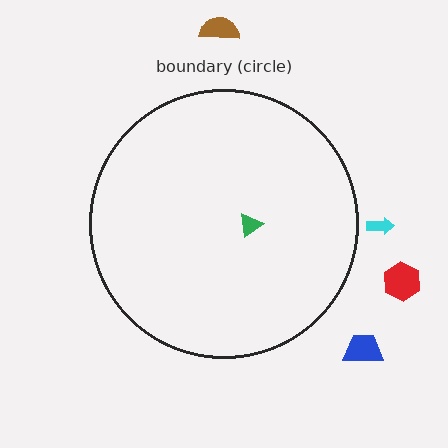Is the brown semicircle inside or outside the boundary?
Outside.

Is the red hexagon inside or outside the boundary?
Outside.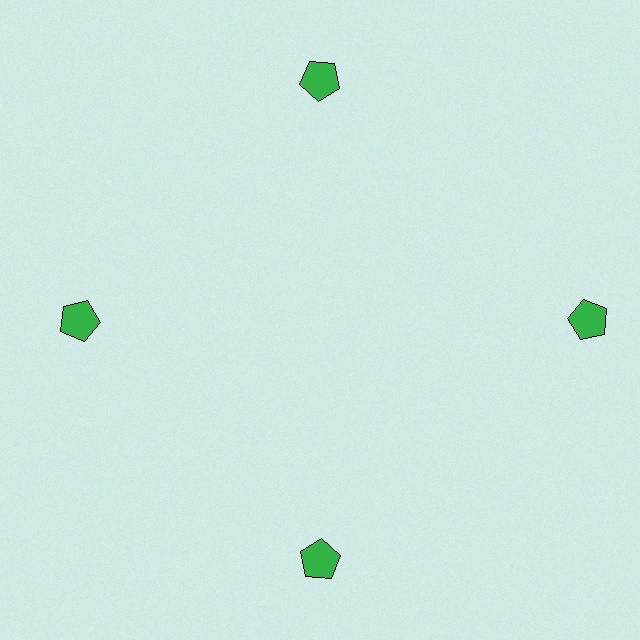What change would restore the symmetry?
The symmetry would be restored by moving it inward, back onto the ring so that all 4 pentagons sit at equal angles and equal distance from the center.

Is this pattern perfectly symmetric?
No. The 4 green pentagons are arranged in a ring, but one element near the 3 o'clock position is pushed outward from the center, breaking the 4-fold rotational symmetry.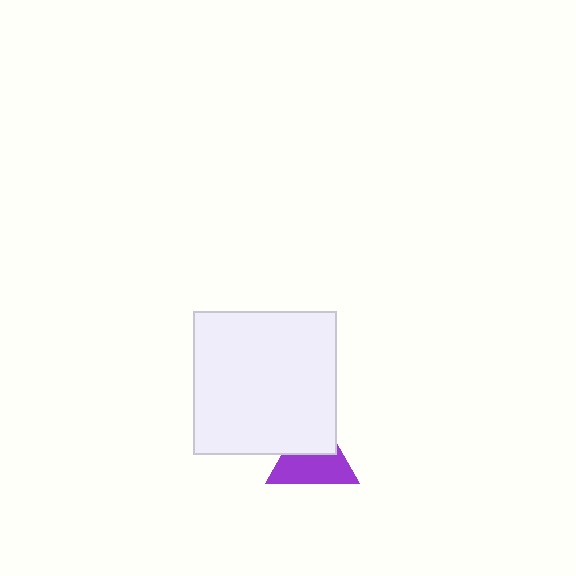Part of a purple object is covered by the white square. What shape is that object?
It is a triangle.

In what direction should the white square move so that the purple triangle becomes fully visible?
The white square should move up. That is the shortest direction to clear the overlap and leave the purple triangle fully visible.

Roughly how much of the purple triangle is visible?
About half of it is visible (roughly 57%).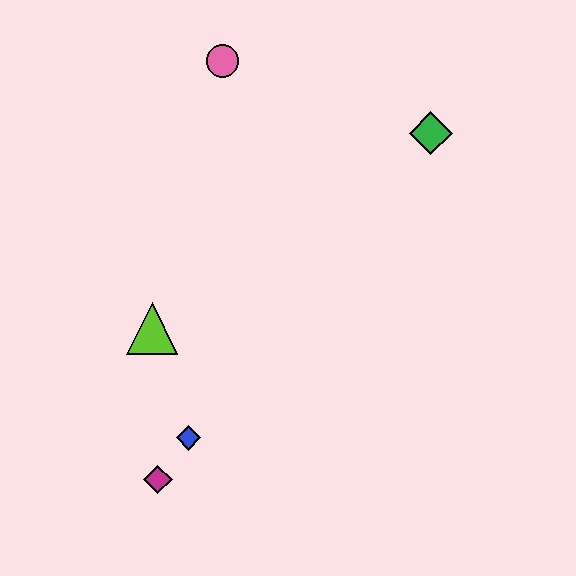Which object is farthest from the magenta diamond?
The green diamond is farthest from the magenta diamond.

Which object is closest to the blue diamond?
The magenta diamond is closest to the blue diamond.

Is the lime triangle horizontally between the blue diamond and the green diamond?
No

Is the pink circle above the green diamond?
Yes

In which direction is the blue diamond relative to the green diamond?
The blue diamond is below the green diamond.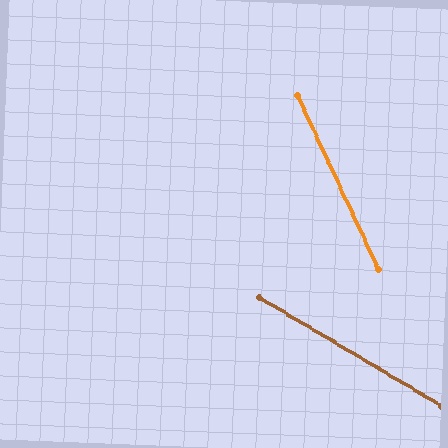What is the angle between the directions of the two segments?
Approximately 34 degrees.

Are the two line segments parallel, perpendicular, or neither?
Neither parallel nor perpendicular — they differ by about 34°.